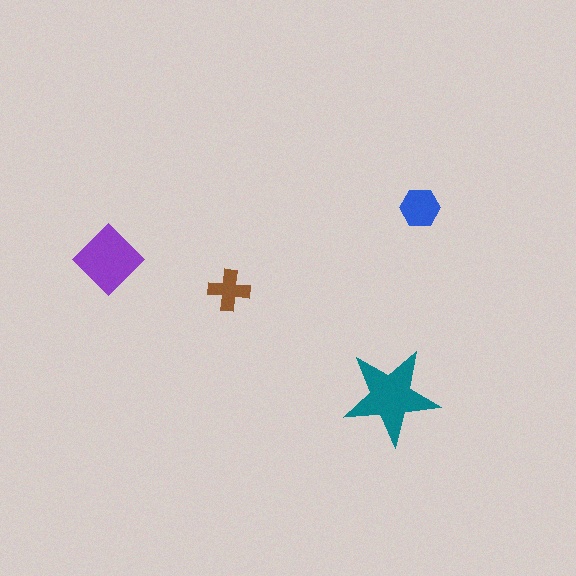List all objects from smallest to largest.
The brown cross, the blue hexagon, the purple diamond, the teal star.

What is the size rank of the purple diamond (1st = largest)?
2nd.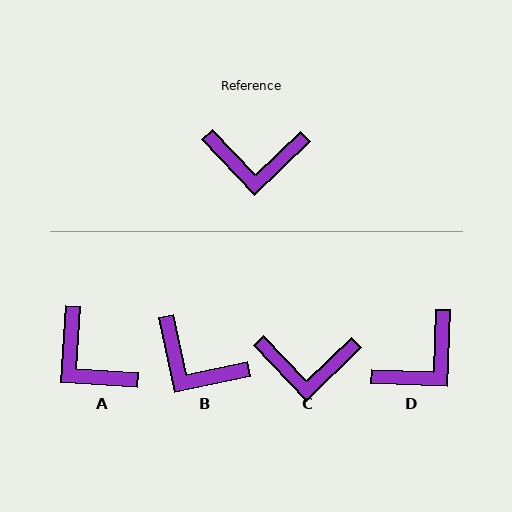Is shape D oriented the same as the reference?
No, it is off by about 44 degrees.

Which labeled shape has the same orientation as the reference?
C.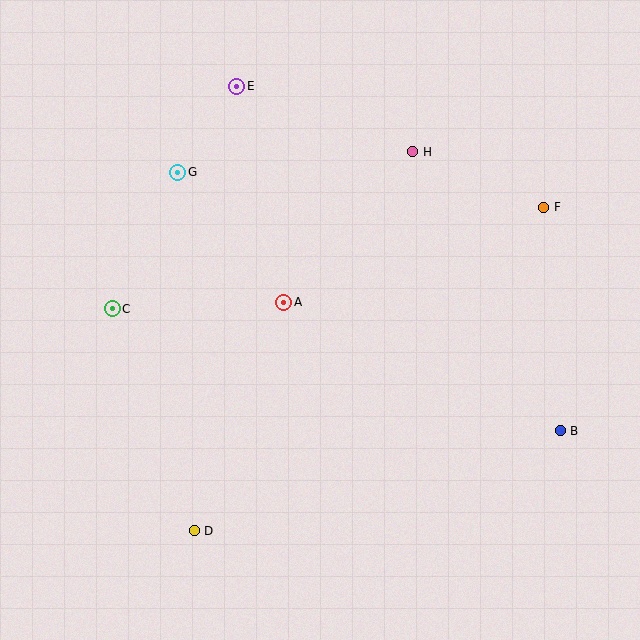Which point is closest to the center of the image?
Point A at (284, 302) is closest to the center.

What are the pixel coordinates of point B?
Point B is at (560, 431).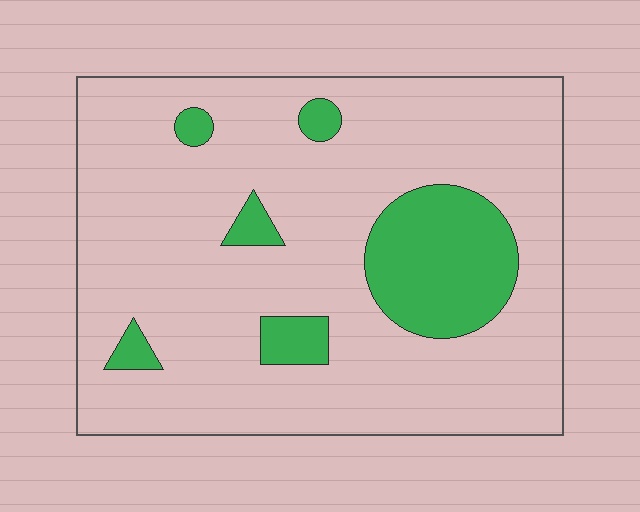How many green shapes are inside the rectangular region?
6.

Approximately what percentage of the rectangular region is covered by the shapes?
Approximately 15%.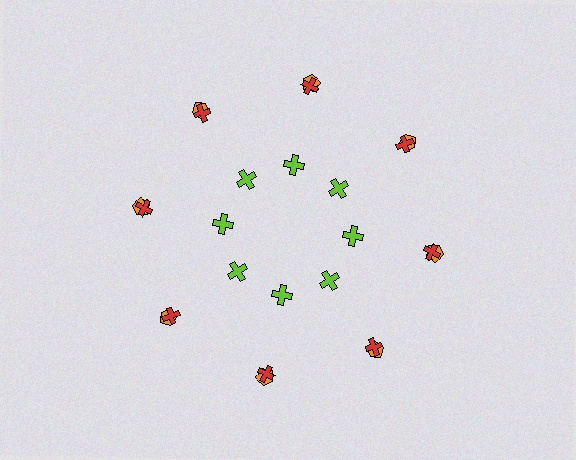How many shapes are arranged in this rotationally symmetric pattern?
There are 24 shapes, arranged in 8 groups of 3.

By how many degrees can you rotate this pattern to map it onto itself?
The pattern maps onto itself every 45 degrees of rotation.